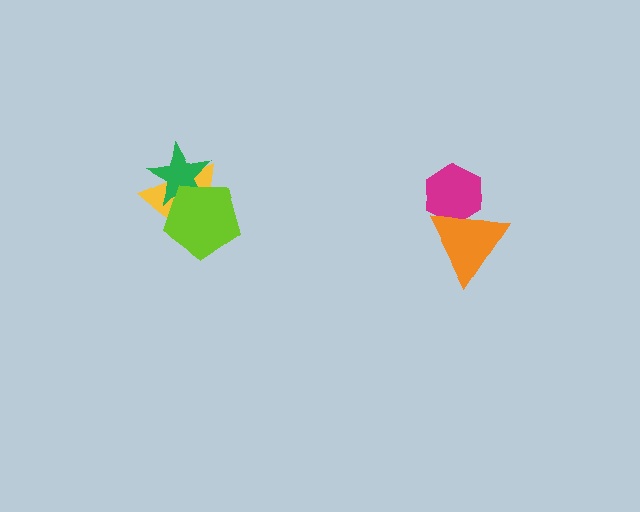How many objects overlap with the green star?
2 objects overlap with the green star.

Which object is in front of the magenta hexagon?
The orange triangle is in front of the magenta hexagon.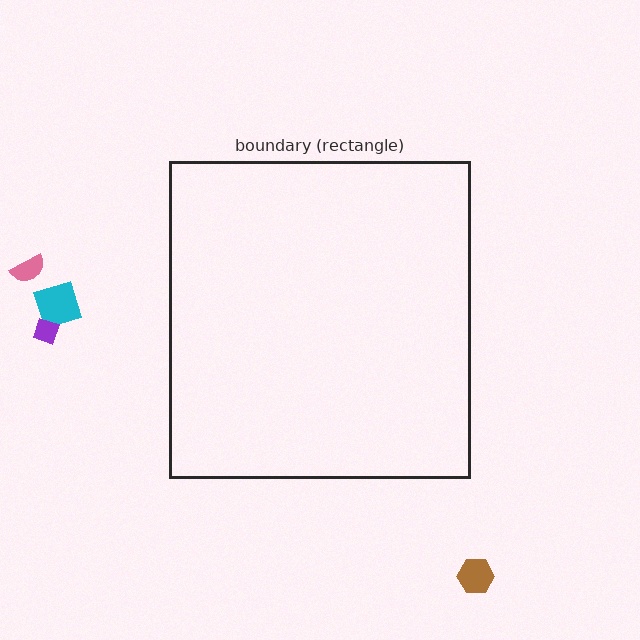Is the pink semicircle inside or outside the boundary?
Outside.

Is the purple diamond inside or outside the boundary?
Outside.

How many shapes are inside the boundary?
0 inside, 4 outside.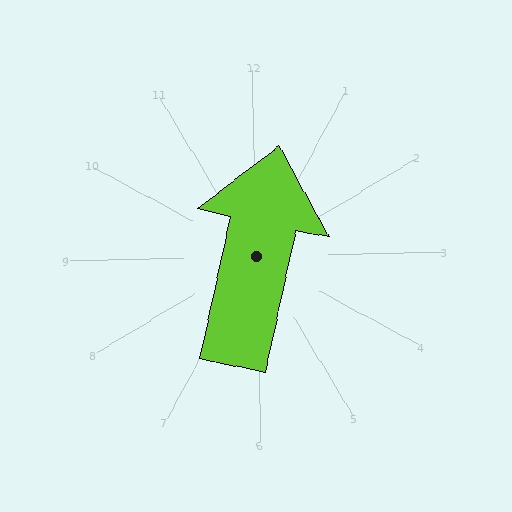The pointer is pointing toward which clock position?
Roughly 12 o'clock.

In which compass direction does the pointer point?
North.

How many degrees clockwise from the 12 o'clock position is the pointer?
Approximately 13 degrees.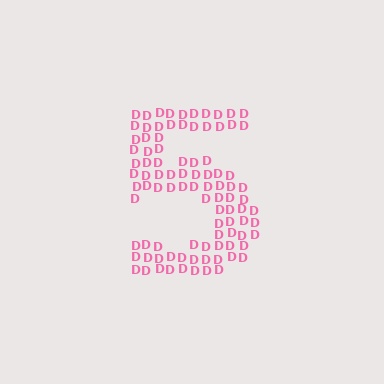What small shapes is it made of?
It is made of small letter D's.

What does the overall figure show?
The overall figure shows the digit 5.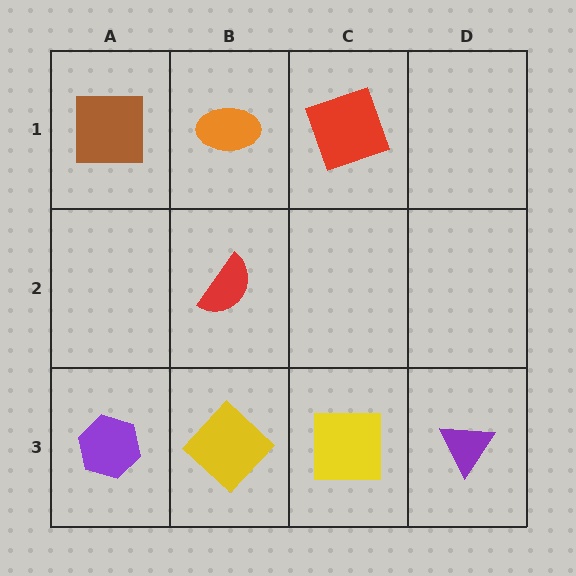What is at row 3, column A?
A purple hexagon.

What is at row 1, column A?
A brown square.